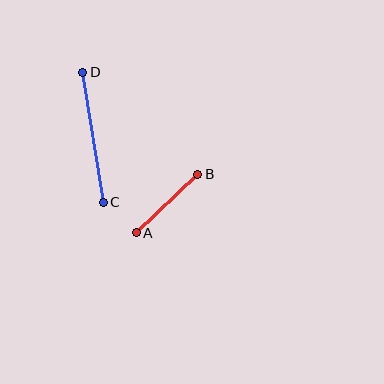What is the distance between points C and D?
The distance is approximately 132 pixels.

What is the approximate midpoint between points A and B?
The midpoint is at approximately (167, 204) pixels.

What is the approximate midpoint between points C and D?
The midpoint is at approximately (93, 137) pixels.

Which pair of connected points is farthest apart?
Points C and D are farthest apart.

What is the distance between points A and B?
The distance is approximately 85 pixels.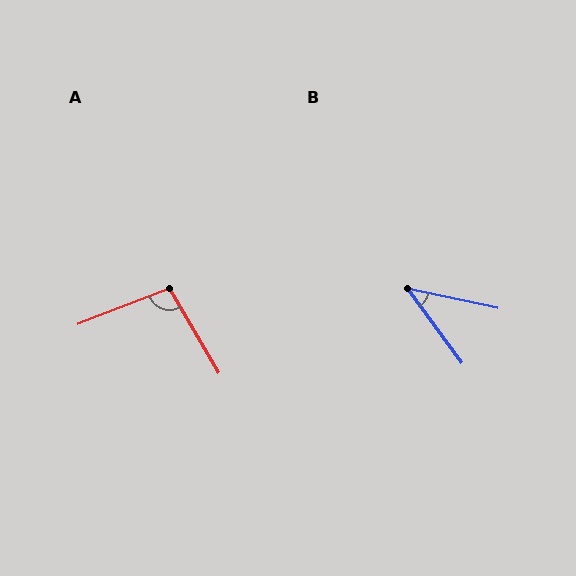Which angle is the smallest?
B, at approximately 42 degrees.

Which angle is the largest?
A, at approximately 99 degrees.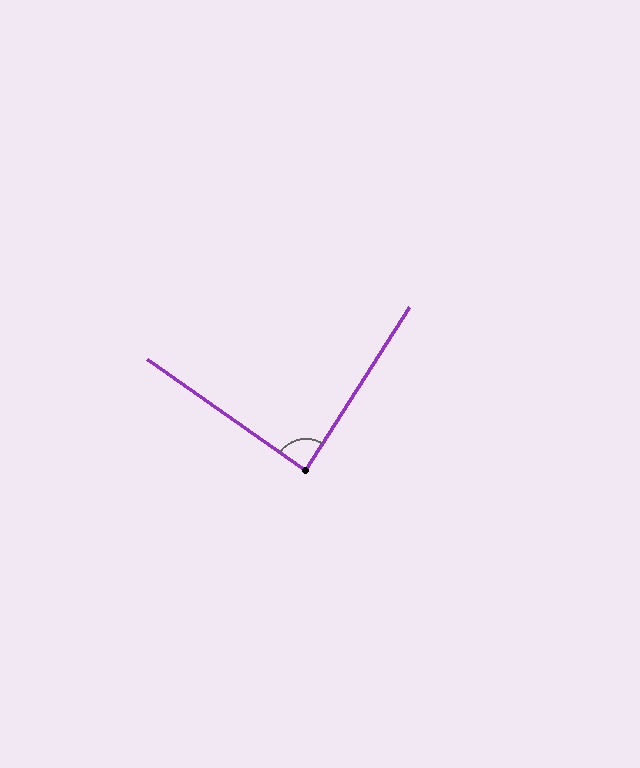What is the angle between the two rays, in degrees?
Approximately 87 degrees.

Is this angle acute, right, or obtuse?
It is approximately a right angle.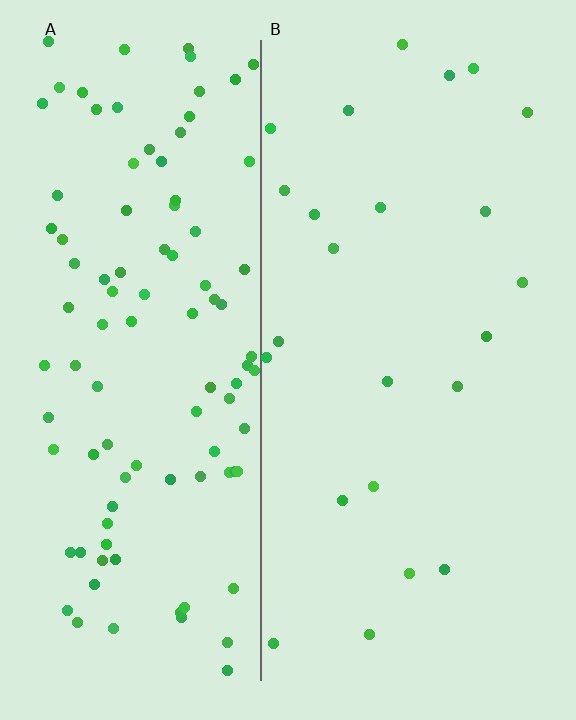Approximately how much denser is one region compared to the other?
Approximately 4.4× — region A over region B.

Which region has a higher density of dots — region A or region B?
A (the left).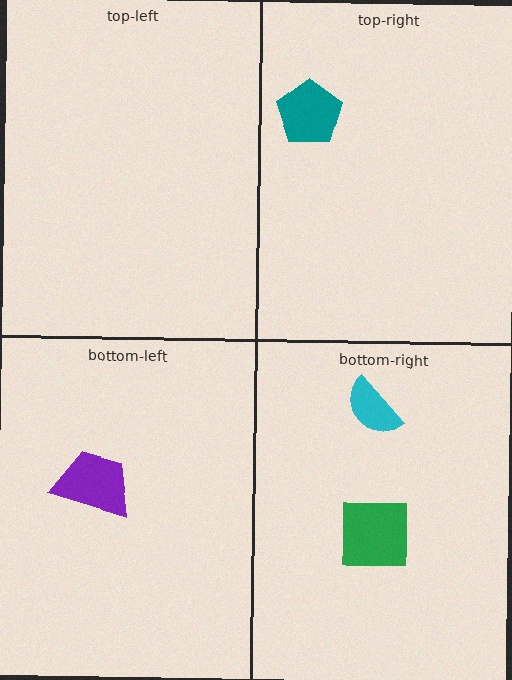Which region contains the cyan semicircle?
The bottom-right region.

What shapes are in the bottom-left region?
The purple trapezoid.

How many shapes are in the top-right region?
1.